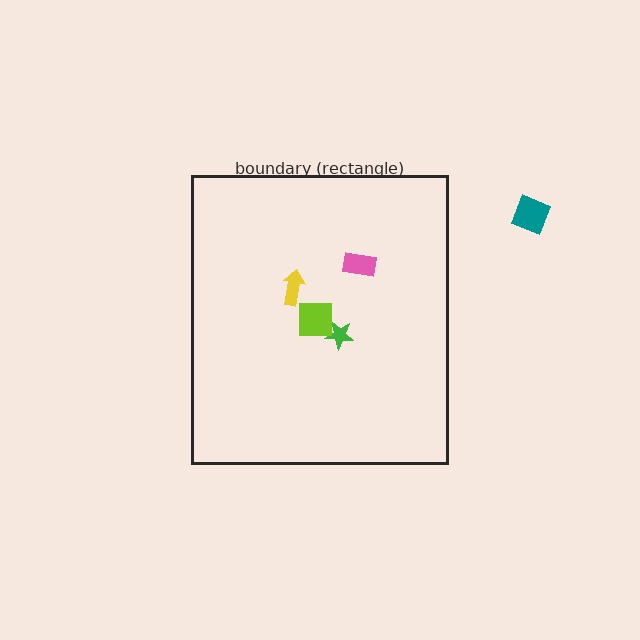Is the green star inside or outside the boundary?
Inside.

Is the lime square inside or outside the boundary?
Inside.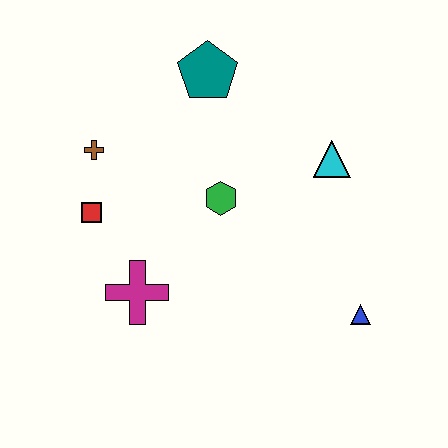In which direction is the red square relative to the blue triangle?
The red square is to the left of the blue triangle.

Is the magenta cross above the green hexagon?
No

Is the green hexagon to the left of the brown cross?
No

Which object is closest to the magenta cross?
The red square is closest to the magenta cross.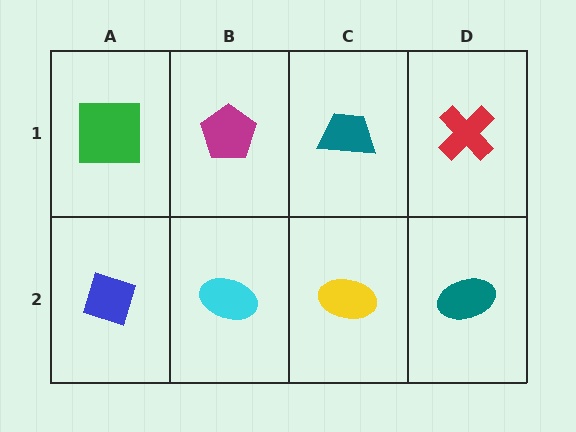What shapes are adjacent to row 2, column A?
A green square (row 1, column A), a cyan ellipse (row 2, column B).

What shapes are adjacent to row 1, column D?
A teal ellipse (row 2, column D), a teal trapezoid (row 1, column C).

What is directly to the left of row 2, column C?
A cyan ellipse.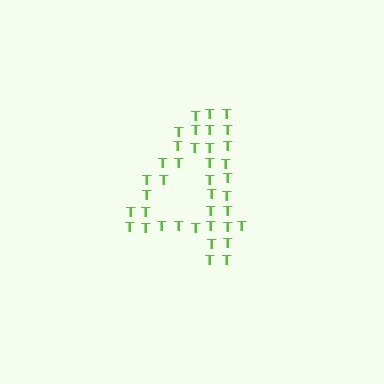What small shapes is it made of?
It is made of small letter T's.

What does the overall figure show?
The overall figure shows the digit 4.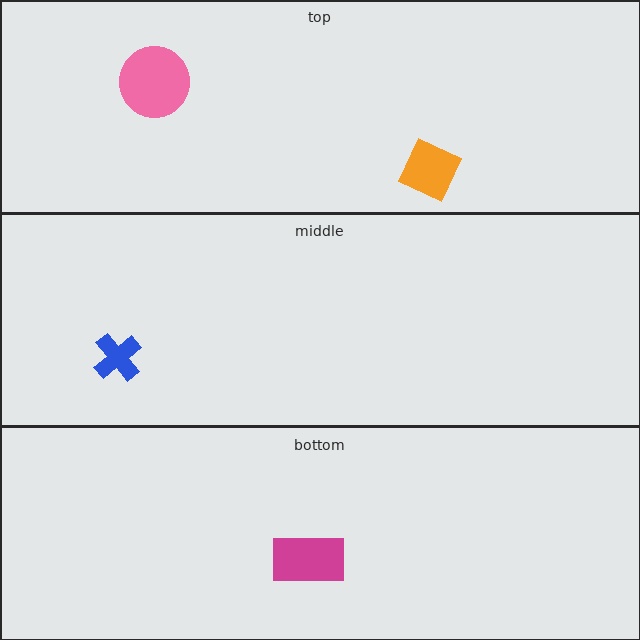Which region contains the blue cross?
The middle region.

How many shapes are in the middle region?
1.